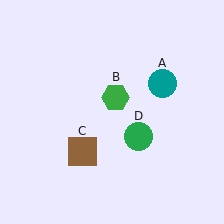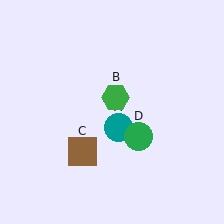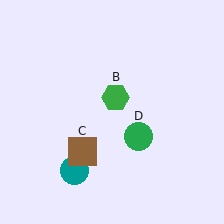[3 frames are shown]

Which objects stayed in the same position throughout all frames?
Green hexagon (object B) and brown square (object C) and green circle (object D) remained stationary.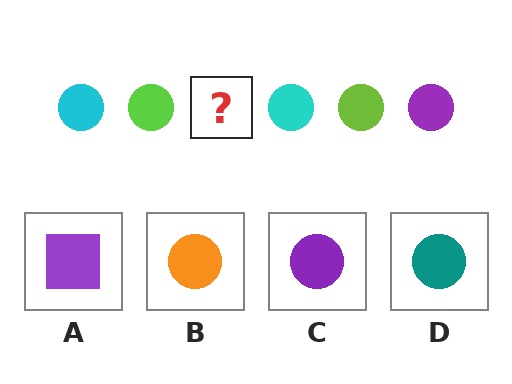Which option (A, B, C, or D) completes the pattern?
C.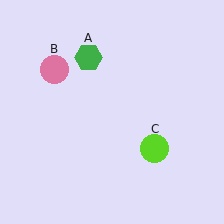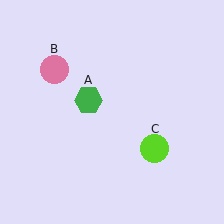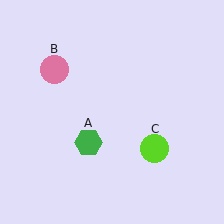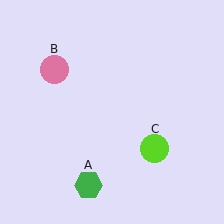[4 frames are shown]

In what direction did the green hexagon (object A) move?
The green hexagon (object A) moved down.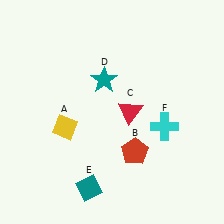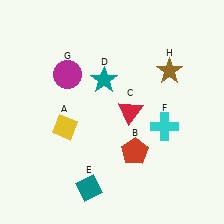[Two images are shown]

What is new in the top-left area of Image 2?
A magenta circle (G) was added in the top-left area of Image 2.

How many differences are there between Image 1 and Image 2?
There are 2 differences between the two images.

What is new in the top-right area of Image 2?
A brown star (H) was added in the top-right area of Image 2.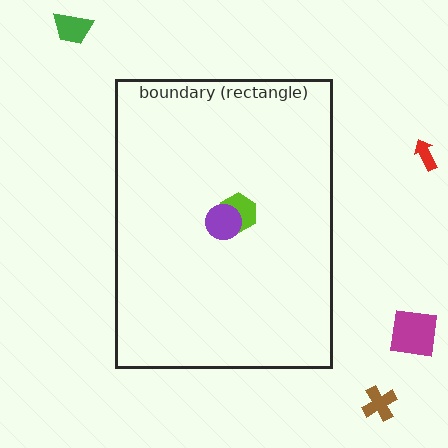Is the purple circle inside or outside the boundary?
Inside.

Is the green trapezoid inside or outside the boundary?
Outside.